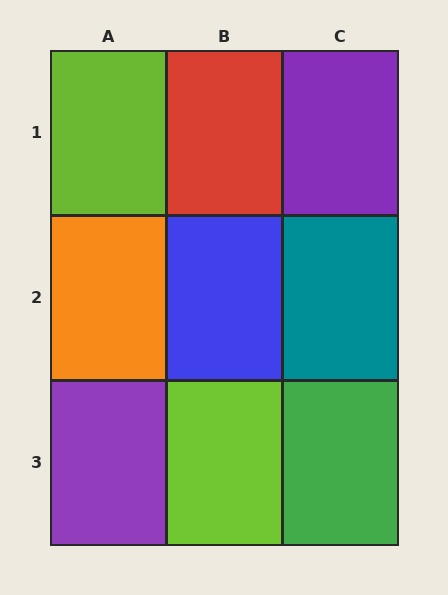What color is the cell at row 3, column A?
Purple.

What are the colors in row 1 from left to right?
Lime, red, purple.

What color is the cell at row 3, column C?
Green.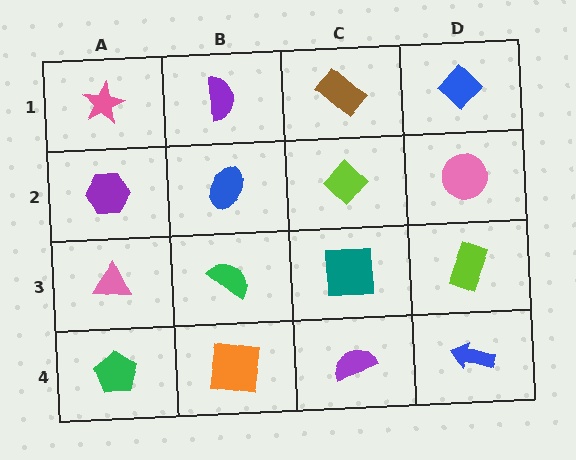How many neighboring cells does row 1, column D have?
2.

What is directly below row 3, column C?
A purple semicircle.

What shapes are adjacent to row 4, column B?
A green semicircle (row 3, column B), a green pentagon (row 4, column A), a purple semicircle (row 4, column C).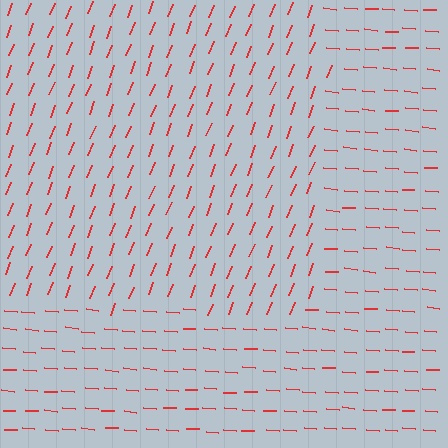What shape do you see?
I see a rectangle.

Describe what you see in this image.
The image is filled with small red line segments. A rectangle region in the image has lines oriented differently from the surrounding lines, creating a visible texture boundary.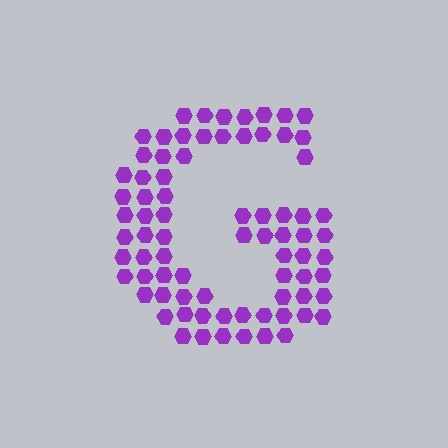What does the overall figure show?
The overall figure shows the letter G.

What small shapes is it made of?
It is made of small hexagons.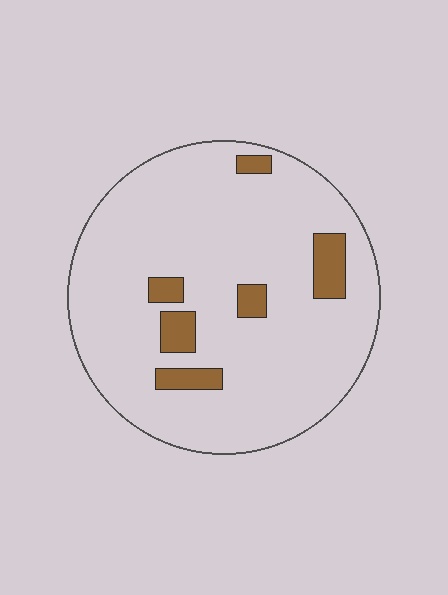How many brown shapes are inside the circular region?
6.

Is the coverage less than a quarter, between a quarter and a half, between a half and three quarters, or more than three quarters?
Less than a quarter.